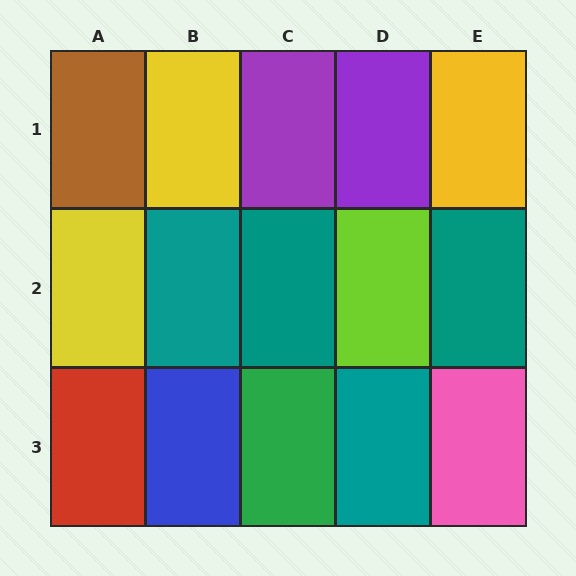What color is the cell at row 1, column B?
Yellow.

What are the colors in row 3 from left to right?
Red, blue, green, teal, pink.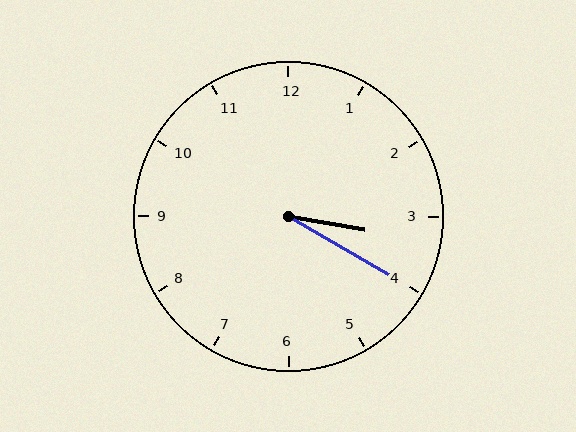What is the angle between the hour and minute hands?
Approximately 20 degrees.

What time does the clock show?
3:20.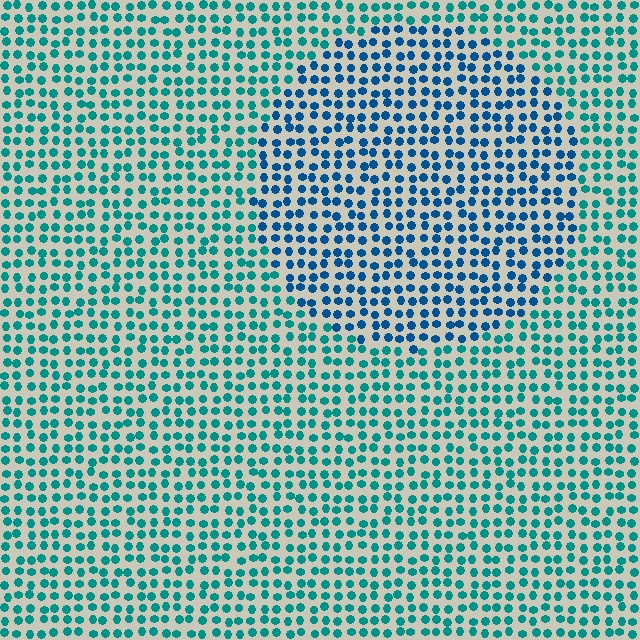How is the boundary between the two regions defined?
The boundary is defined purely by a slight shift in hue (about 31 degrees). Spacing, size, and orientation are identical on both sides.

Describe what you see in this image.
The image is filled with small teal elements in a uniform arrangement. A circle-shaped region is visible where the elements are tinted to a slightly different hue, forming a subtle color boundary.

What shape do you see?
I see a circle.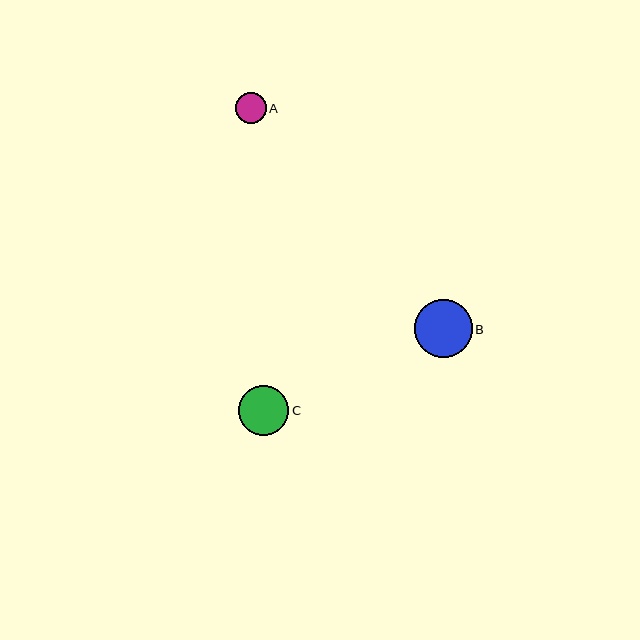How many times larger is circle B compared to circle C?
Circle B is approximately 1.1 times the size of circle C.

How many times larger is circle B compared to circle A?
Circle B is approximately 1.9 times the size of circle A.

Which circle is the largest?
Circle B is the largest with a size of approximately 57 pixels.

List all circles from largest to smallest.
From largest to smallest: B, C, A.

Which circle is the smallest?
Circle A is the smallest with a size of approximately 31 pixels.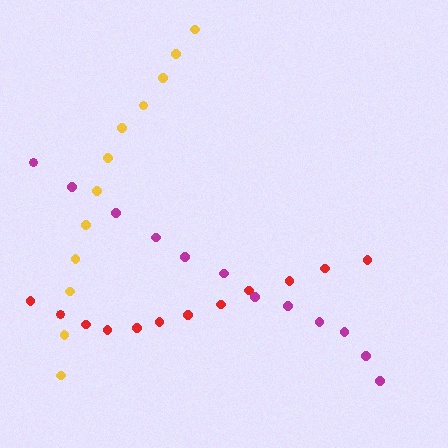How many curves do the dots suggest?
There are 3 distinct paths.